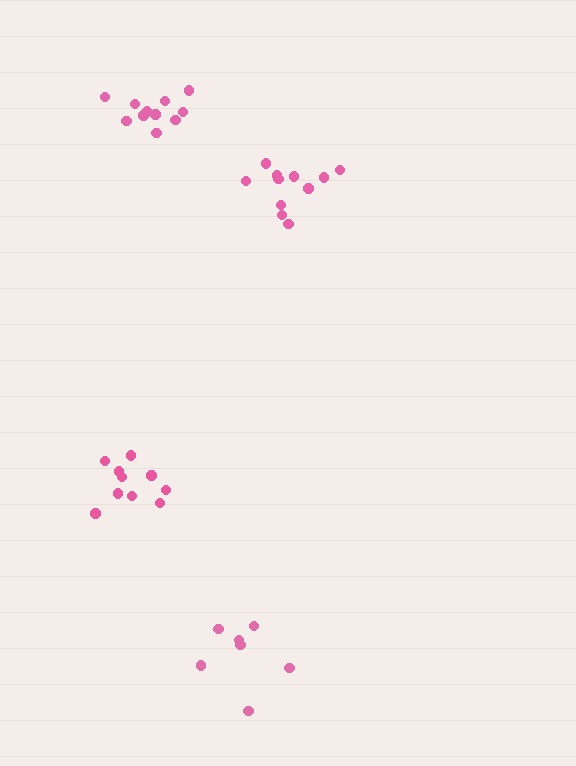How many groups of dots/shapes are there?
There are 4 groups.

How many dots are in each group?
Group 1: 11 dots, Group 2: 7 dots, Group 3: 11 dots, Group 4: 10 dots (39 total).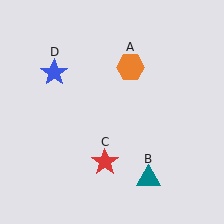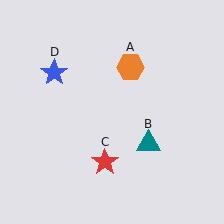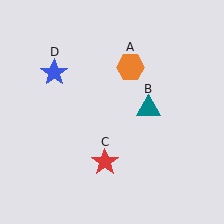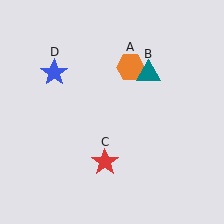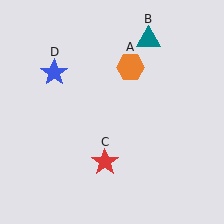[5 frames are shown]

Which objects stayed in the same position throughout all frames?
Orange hexagon (object A) and red star (object C) and blue star (object D) remained stationary.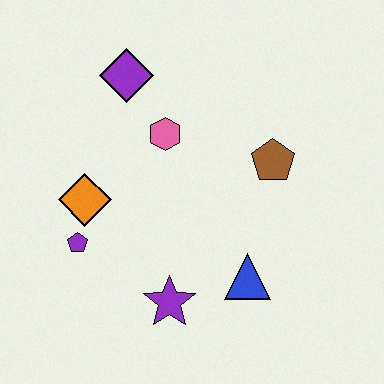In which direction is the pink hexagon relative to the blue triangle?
The pink hexagon is above the blue triangle.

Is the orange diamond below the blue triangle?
No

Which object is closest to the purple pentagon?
The orange diamond is closest to the purple pentagon.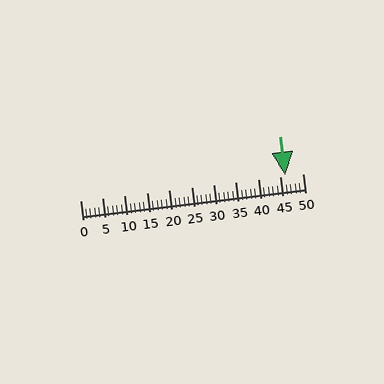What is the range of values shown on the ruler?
The ruler shows values from 0 to 50.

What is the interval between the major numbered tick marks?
The major tick marks are spaced 5 units apart.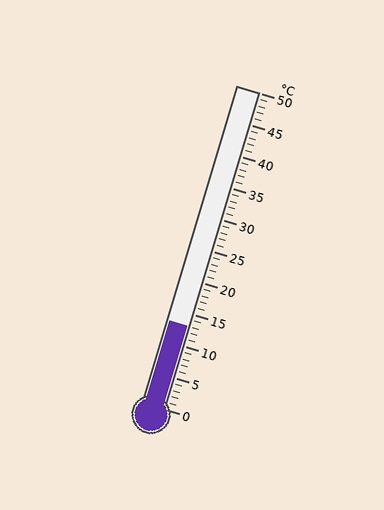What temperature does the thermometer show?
The thermometer shows approximately 13°C.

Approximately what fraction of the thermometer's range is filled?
The thermometer is filled to approximately 25% of its range.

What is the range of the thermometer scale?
The thermometer scale ranges from 0°C to 50°C.